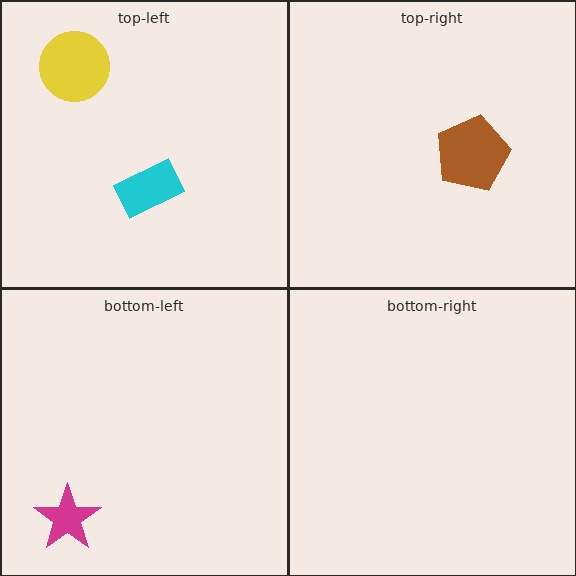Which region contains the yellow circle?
The top-left region.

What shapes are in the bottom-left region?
The magenta star.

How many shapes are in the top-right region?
1.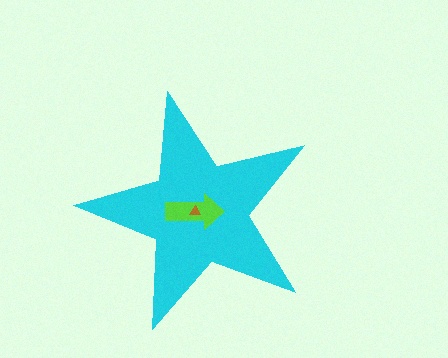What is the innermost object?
The brown triangle.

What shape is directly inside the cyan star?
The lime arrow.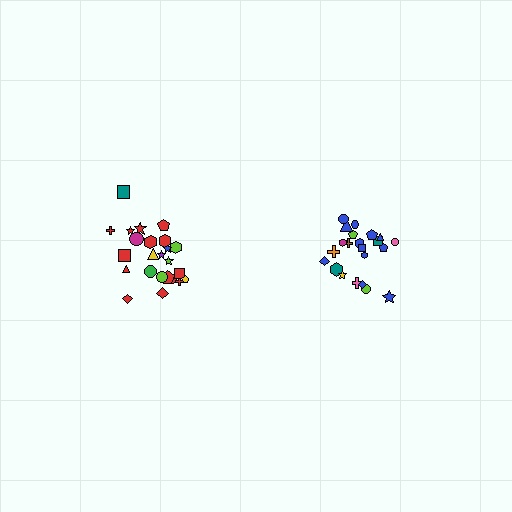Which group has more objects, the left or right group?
The left group.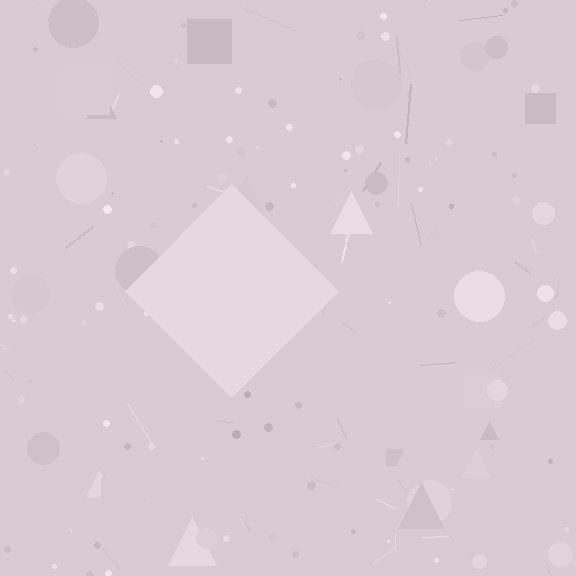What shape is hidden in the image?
A diamond is hidden in the image.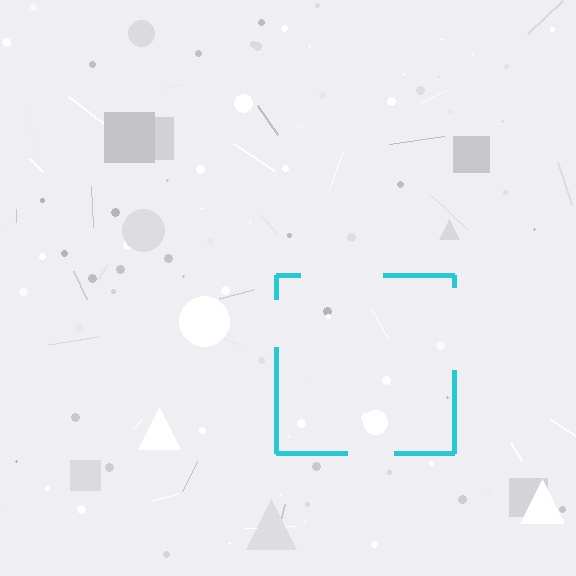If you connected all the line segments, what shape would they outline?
They would outline a square.